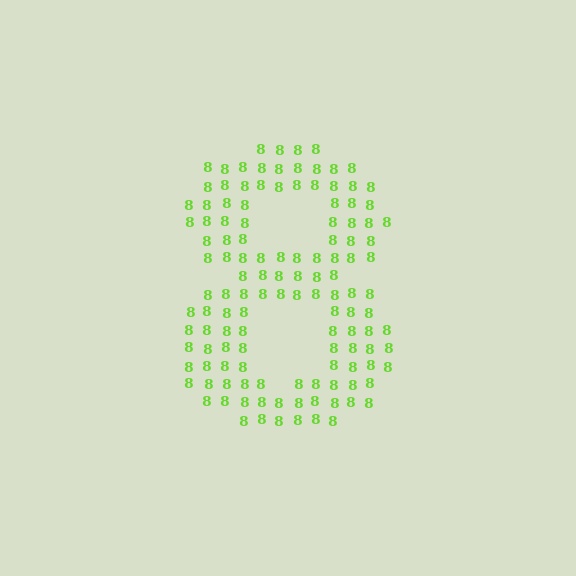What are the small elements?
The small elements are digit 8's.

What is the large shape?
The large shape is the digit 8.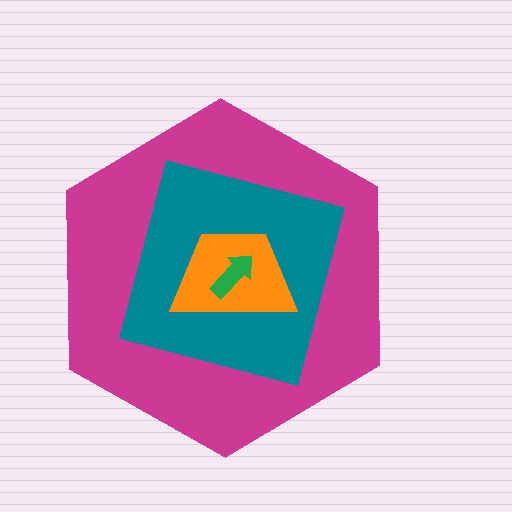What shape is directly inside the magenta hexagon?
The teal square.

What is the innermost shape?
The green arrow.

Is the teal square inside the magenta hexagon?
Yes.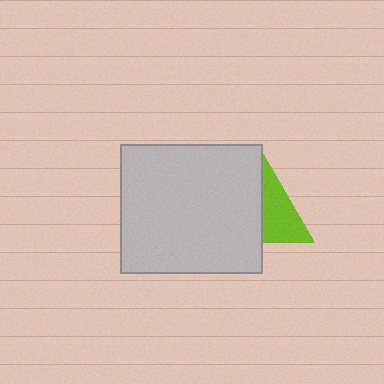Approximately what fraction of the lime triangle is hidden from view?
Roughly 49% of the lime triangle is hidden behind the light gray rectangle.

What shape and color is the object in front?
The object in front is a light gray rectangle.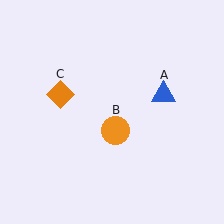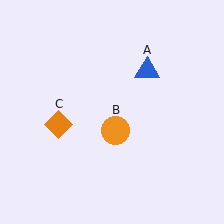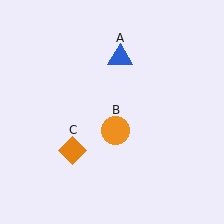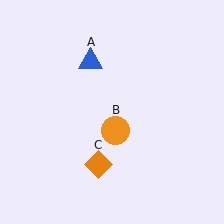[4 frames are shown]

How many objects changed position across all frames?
2 objects changed position: blue triangle (object A), orange diamond (object C).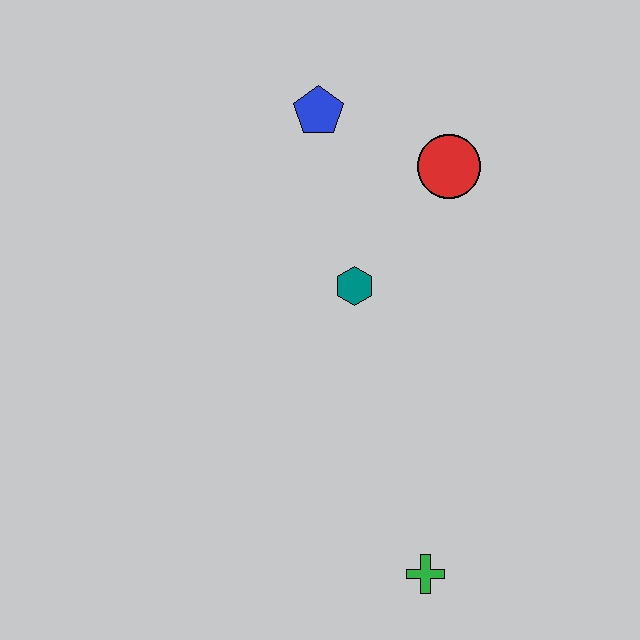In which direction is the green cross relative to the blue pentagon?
The green cross is below the blue pentagon.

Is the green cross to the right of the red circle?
No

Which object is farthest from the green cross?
The blue pentagon is farthest from the green cross.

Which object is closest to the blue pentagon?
The red circle is closest to the blue pentagon.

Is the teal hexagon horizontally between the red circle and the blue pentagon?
Yes